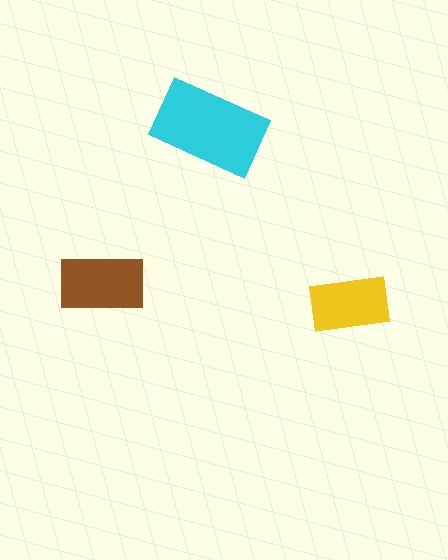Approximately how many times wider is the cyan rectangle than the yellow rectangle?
About 1.5 times wider.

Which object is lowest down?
The yellow rectangle is bottommost.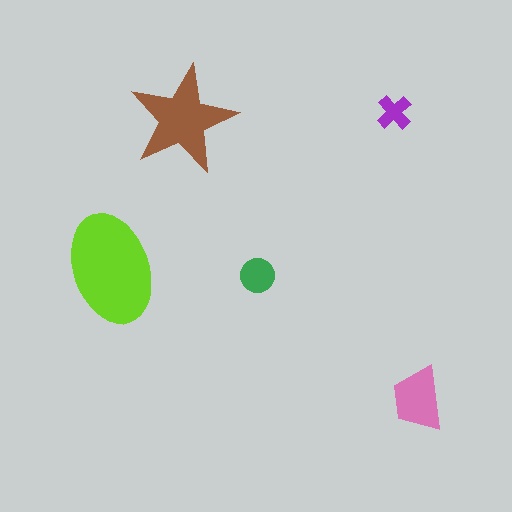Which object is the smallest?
The purple cross.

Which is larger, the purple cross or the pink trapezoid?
The pink trapezoid.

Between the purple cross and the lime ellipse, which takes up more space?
The lime ellipse.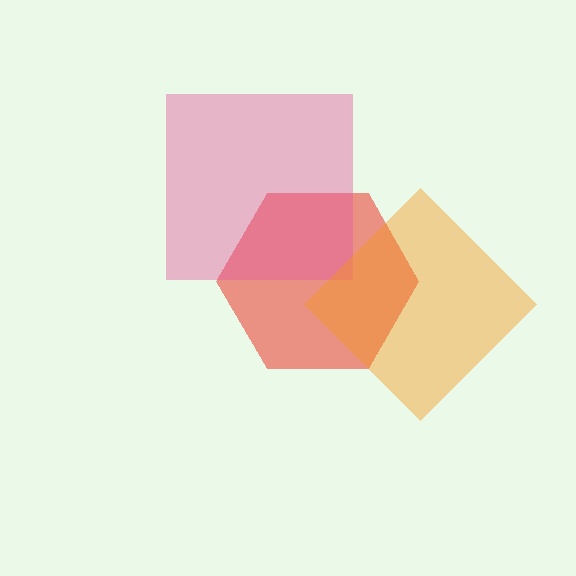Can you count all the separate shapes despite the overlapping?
Yes, there are 3 separate shapes.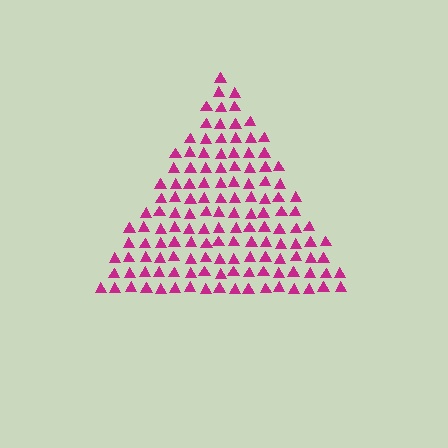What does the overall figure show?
The overall figure shows a triangle.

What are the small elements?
The small elements are triangles.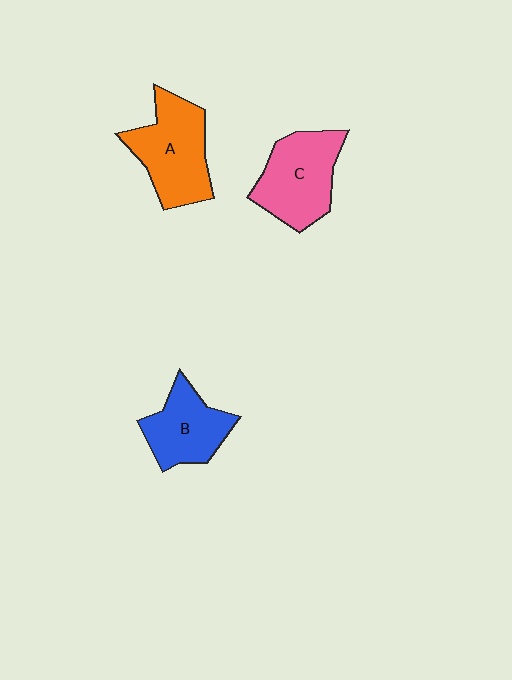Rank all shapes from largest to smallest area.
From largest to smallest: A (orange), C (pink), B (blue).